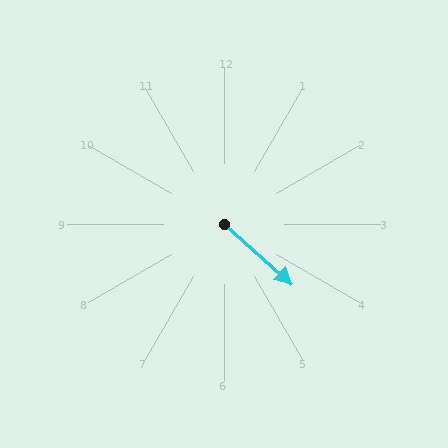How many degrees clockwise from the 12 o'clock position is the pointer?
Approximately 132 degrees.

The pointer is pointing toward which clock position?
Roughly 4 o'clock.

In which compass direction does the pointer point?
Southeast.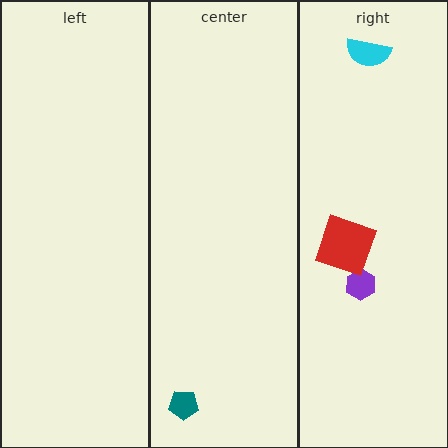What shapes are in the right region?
The purple hexagon, the red square, the cyan semicircle.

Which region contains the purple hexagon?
The right region.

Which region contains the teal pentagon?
The center region.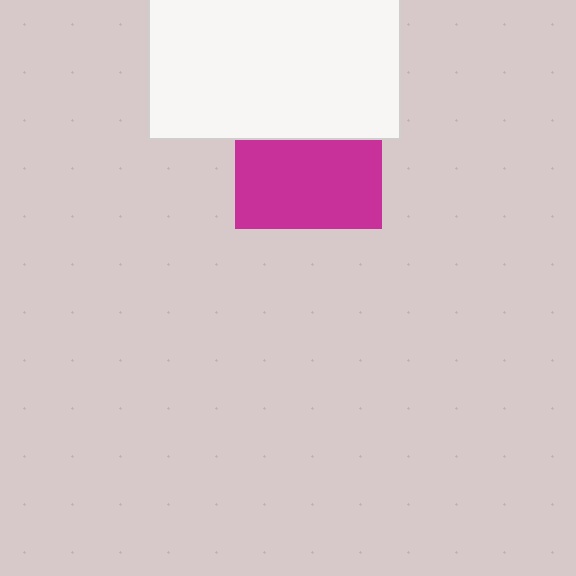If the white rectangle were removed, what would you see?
You would see the complete magenta square.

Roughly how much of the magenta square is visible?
About half of it is visible (roughly 61%).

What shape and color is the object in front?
The object in front is a white rectangle.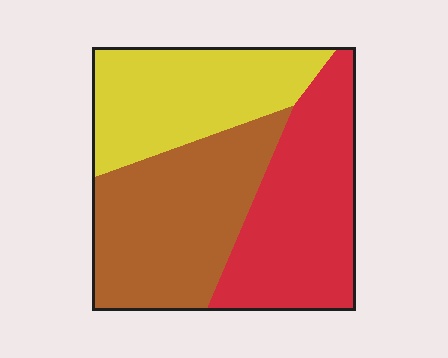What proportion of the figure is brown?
Brown takes up between a quarter and a half of the figure.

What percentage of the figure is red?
Red covers 35% of the figure.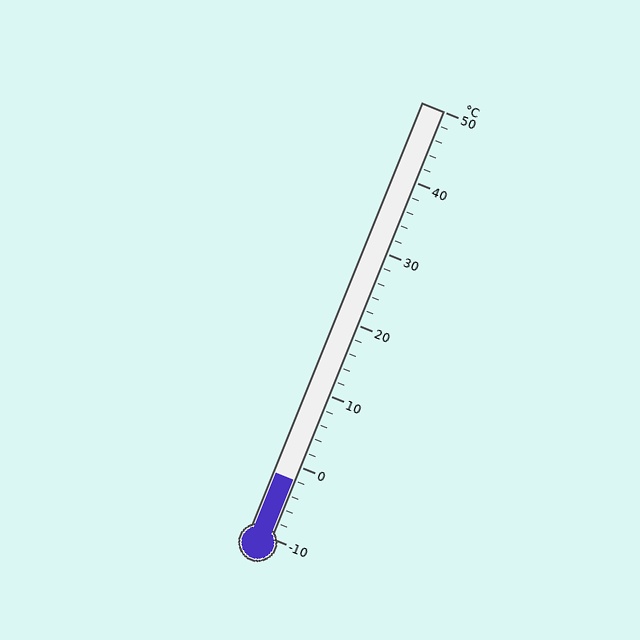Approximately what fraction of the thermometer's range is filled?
The thermometer is filled to approximately 15% of its range.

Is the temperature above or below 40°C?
The temperature is below 40°C.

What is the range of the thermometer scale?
The thermometer scale ranges from -10°C to 50°C.